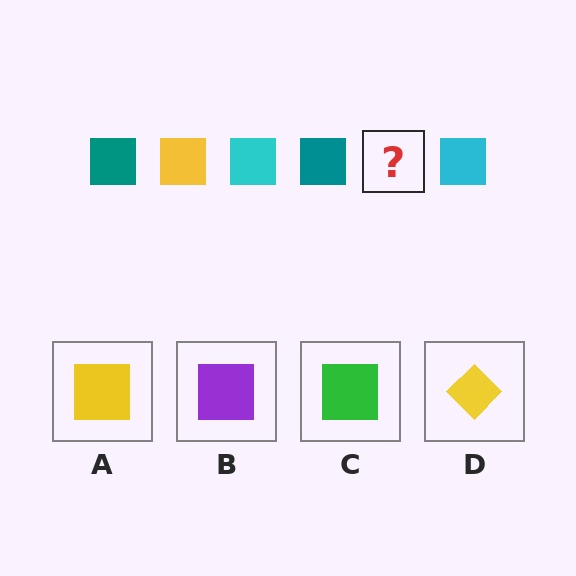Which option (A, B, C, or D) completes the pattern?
A.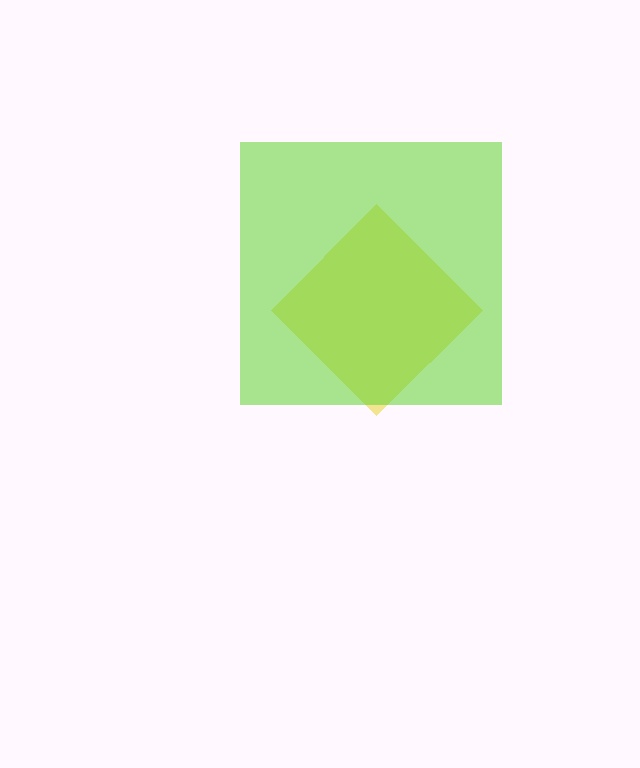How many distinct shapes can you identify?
There are 2 distinct shapes: a yellow diamond, a lime square.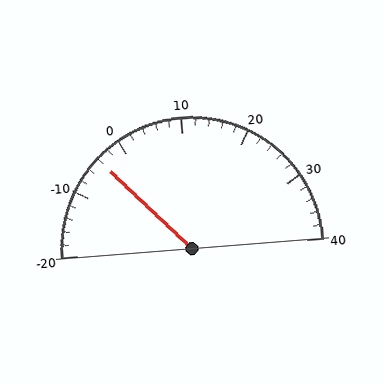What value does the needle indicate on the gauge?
The needle indicates approximately -4.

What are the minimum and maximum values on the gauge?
The gauge ranges from -20 to 40.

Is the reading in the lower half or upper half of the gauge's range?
The reading is in the lower half of the range (-20 to 40).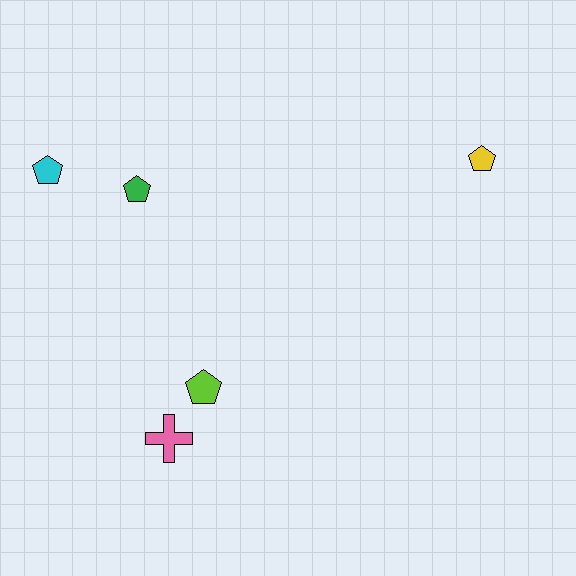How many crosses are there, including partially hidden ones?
There is 1 cross.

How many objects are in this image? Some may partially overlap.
There are 5 objects.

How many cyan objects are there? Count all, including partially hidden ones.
There is 1 cyan object.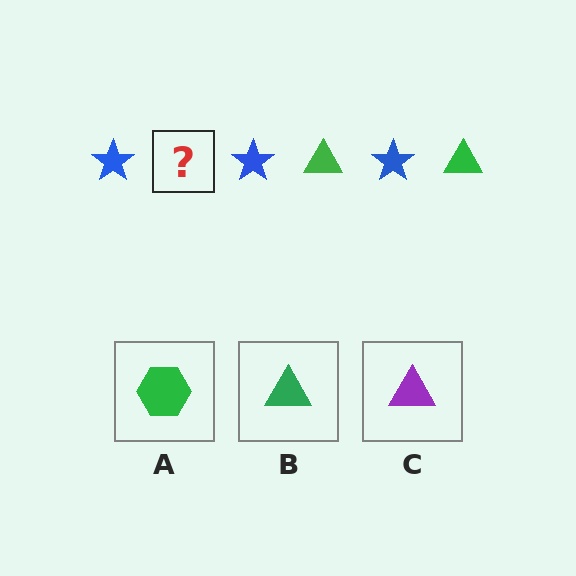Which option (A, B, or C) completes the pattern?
B.